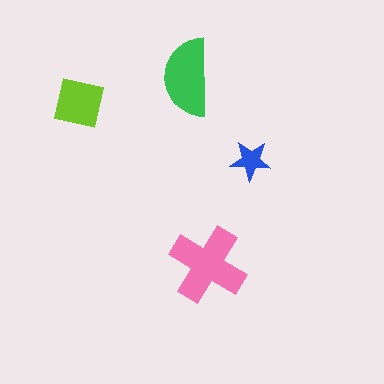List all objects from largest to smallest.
The pink cross, the green semicircle, the lime square, the blue star.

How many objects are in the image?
There are 4 objects in the image.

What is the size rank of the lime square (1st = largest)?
3rd.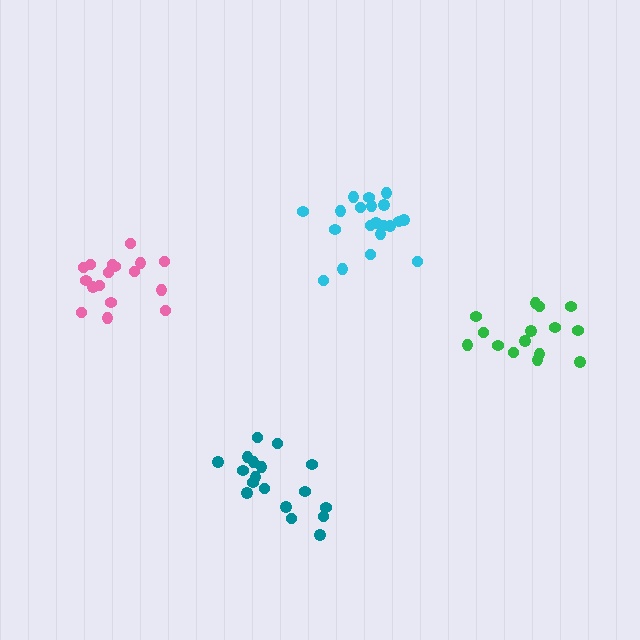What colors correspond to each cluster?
The clusters are colored: teal, cyan, green, pink.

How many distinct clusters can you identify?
There are 4 distinct clusters.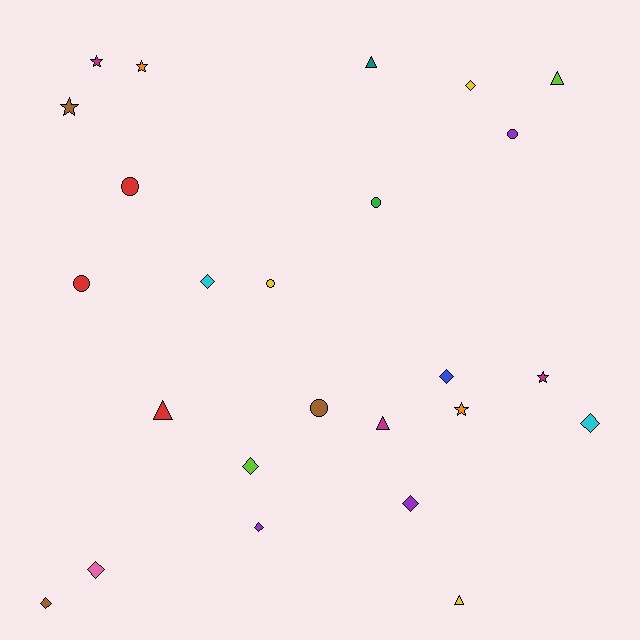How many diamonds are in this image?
There are 9 diamonds.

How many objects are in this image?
There are 25 objects.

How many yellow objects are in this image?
There are 3 yellow objects.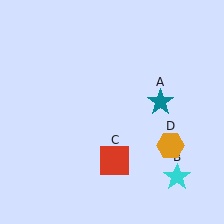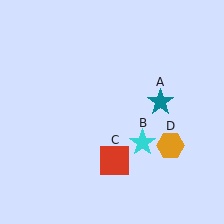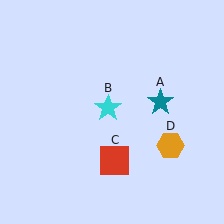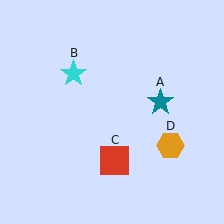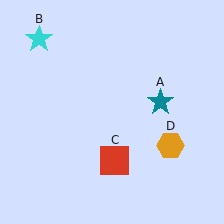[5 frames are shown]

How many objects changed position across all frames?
1 object changed position: cyan star (object B).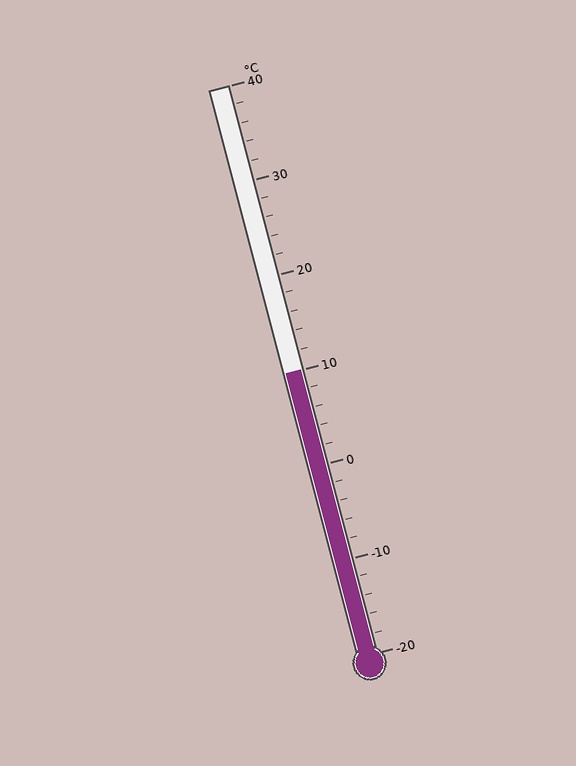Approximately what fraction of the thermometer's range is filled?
The thermometer is filled to approximately 50% of its range.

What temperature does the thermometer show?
The thermometer shows approximately 10°C.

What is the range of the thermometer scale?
The thermometer scale ranges from -20°C to 40°C.